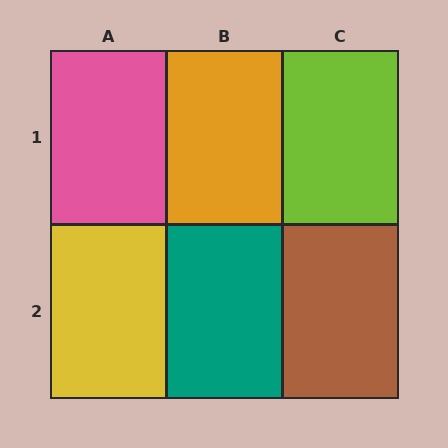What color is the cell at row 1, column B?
Orange.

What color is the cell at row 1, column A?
Pink.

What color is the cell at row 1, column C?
Lime.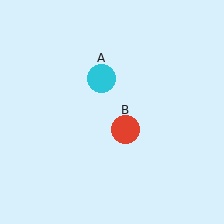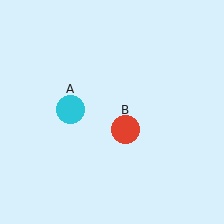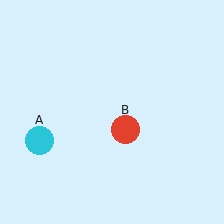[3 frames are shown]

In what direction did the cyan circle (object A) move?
The cyan circle (object A) moved down and to the left.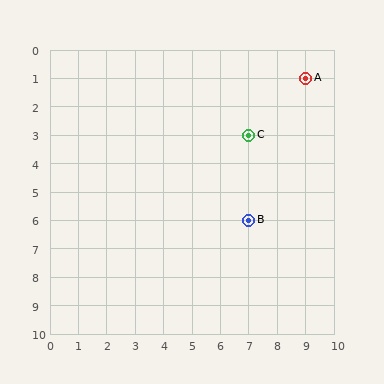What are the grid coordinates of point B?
Point B is at grid coordinates (7, 6).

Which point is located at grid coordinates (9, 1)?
Point A is at (9, 1).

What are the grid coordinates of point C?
Point C is at grid coordinates (7, 3).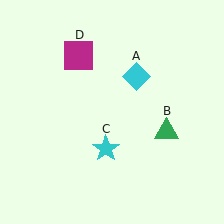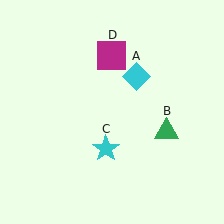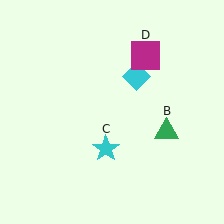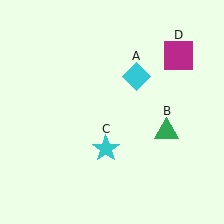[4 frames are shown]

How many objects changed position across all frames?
1 object changed position: magenta square (object D).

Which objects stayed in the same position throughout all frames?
Cyan diamond (object A) and green triangle (object B) and cyan star (object C) remained stationary.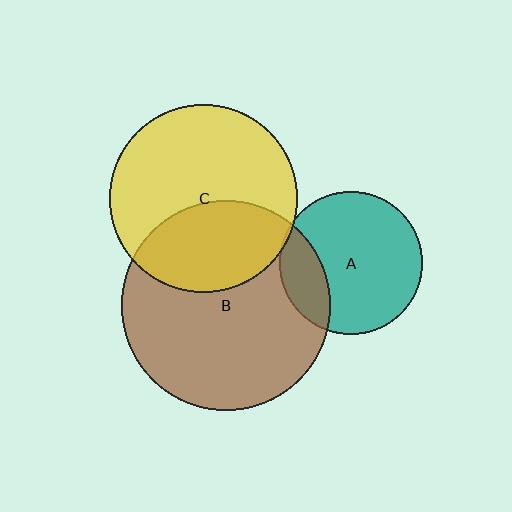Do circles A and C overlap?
Yes.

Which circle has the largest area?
Circle B (brown).